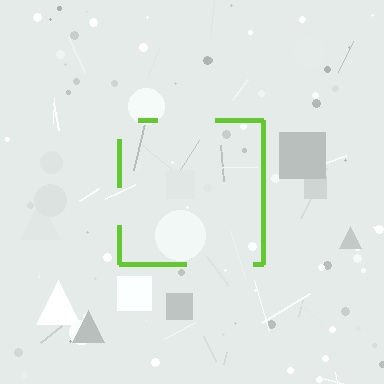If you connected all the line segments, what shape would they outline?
They would outline a square.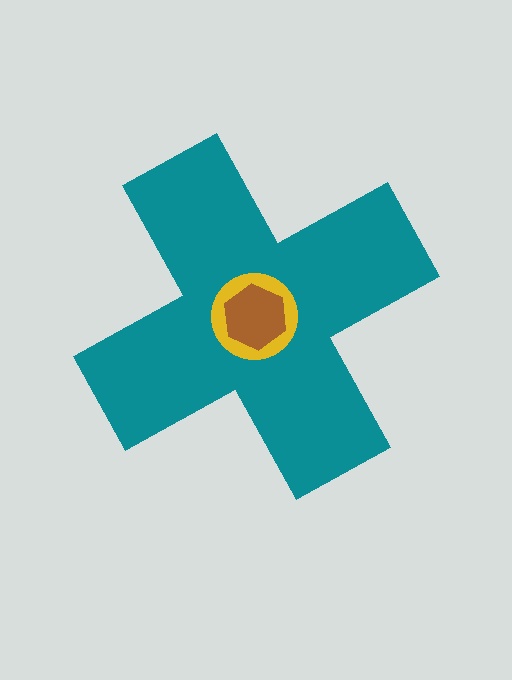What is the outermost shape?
The teal cross.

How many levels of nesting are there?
3.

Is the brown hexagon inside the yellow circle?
Yes.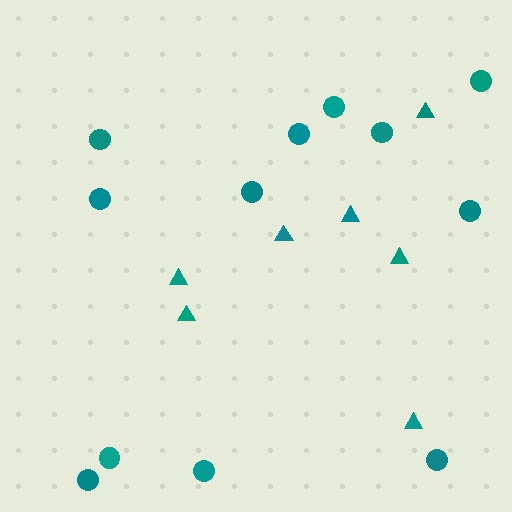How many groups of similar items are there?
There are 2 groups: one group of triangles (7) and one group of circles (12).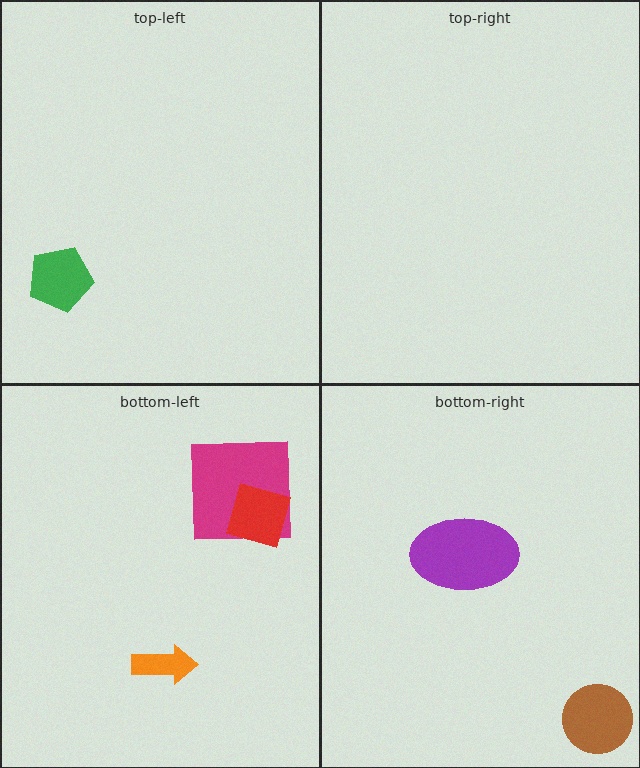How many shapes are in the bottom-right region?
2.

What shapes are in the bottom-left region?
The magenta square, the orange arrow, the red diamond.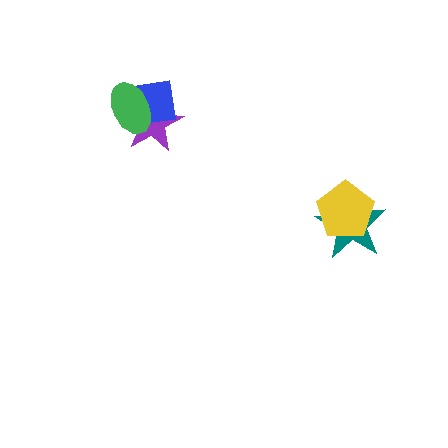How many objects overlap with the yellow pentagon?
1 object overlaps with the yellow pentagon.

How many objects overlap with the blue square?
2 objects overlap with the blue square.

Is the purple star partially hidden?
Yes, it is partially covered by another shape.